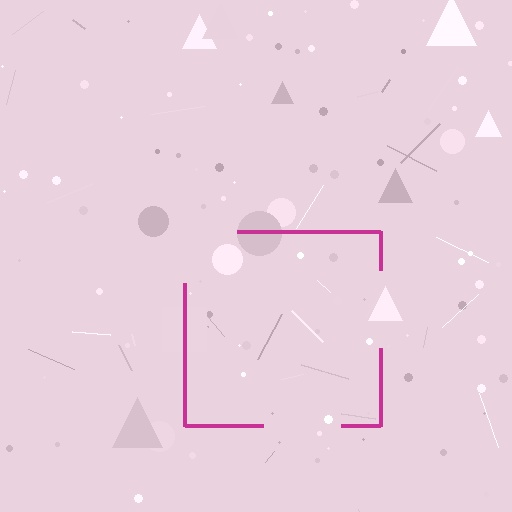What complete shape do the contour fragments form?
The contour fragments form a square.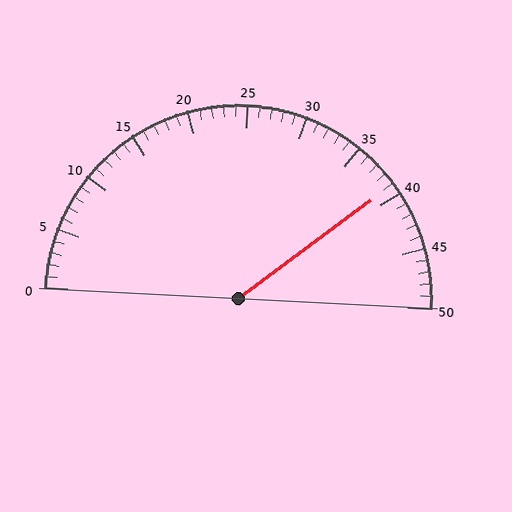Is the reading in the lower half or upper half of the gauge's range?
The reading is in the upper half of the range (0 to 50).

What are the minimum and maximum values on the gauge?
The gauge ranges from 0 to 50.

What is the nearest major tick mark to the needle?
The nearest major tick mark is 40.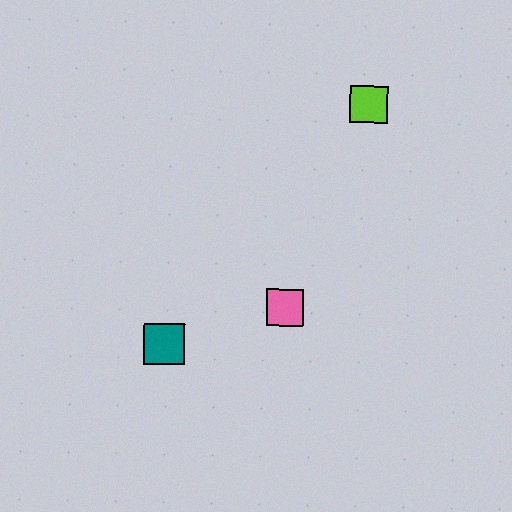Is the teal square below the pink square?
Yes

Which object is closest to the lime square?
The pink square is closest to the lime square.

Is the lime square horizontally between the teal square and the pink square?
No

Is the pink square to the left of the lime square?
Yes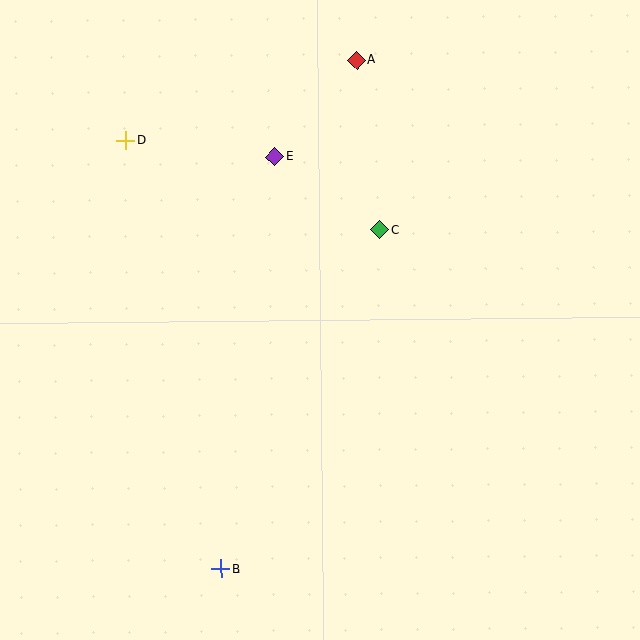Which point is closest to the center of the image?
Point C at (380, 230) is closest to the center.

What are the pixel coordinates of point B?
Point B is at (221, 569).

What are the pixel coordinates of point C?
Point C is at (380, 230).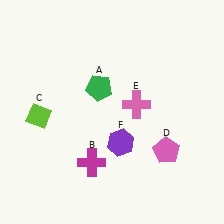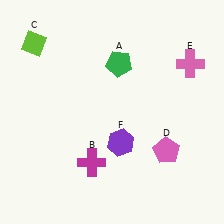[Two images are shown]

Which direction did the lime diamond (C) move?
The lime diamond (C) moved up.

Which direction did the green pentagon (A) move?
The green pentagon (A) moved up.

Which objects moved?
The objects that moved are: the green pentagon (A), the lime diamond (C), the pink cross (E).